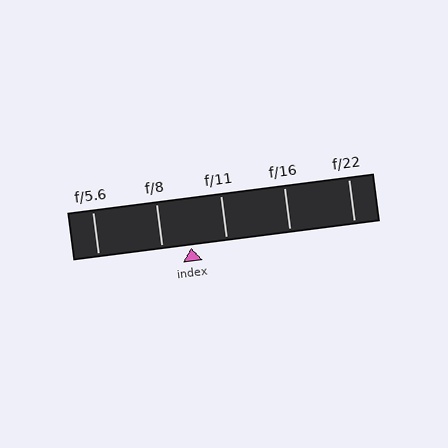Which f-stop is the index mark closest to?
The index mark is closest to f/8.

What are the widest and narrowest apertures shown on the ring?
The widest aperture shown is f/5.6 and the narrowest is f/22.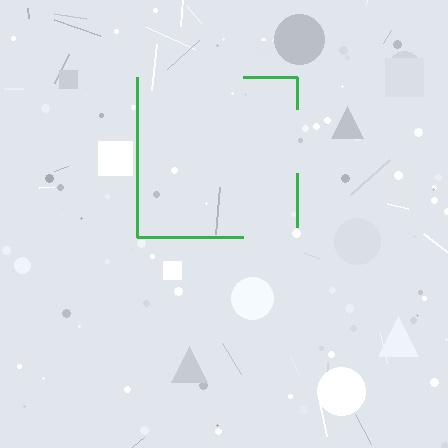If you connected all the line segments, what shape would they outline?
They would outline a square.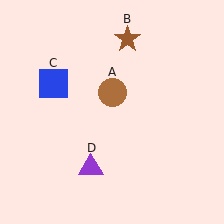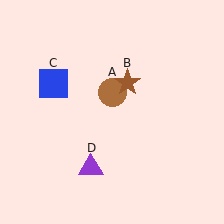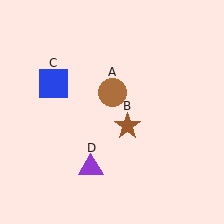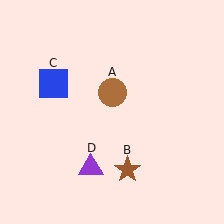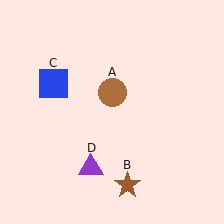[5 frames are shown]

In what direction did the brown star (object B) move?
The brown star (object B) moved down.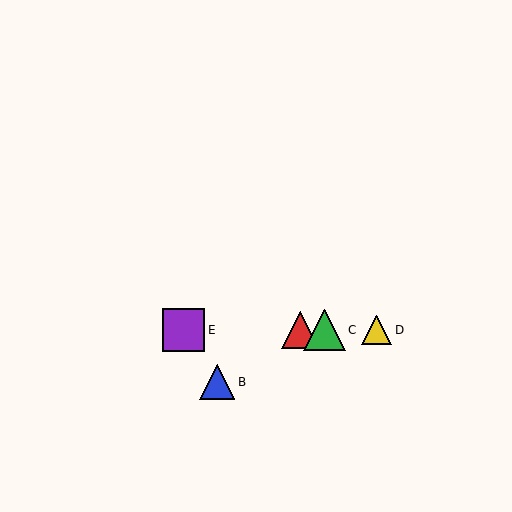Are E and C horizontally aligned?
Yes, both are at y≈330.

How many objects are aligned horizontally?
4 objects (A, C, D, E) are aligned horizontally.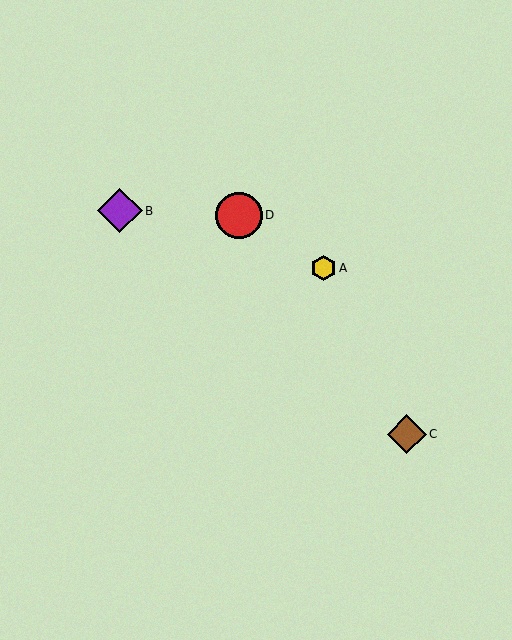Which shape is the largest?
The red circle (labeled D) is the largest.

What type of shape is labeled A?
Shape A is a yellow hexagon.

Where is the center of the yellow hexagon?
The center of the yellow hexagon is at (323, 268).